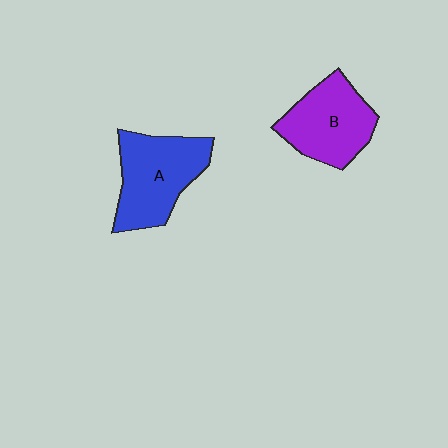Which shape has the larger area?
Shape A (blue).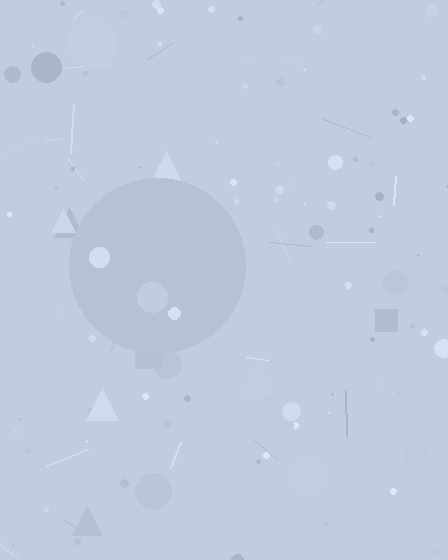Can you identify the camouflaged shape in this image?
The camouflaged shape is a circle.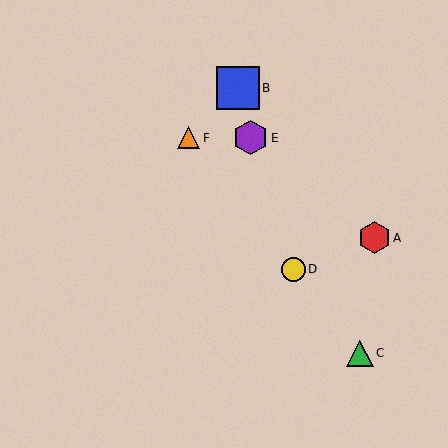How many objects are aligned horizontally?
2 objects (E, F) are aligned horizontally.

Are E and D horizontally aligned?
No, E is at y≈138 and D is at y≈269.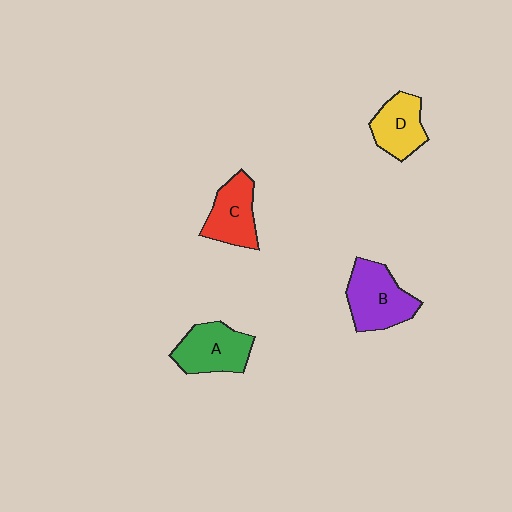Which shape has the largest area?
Shape B (purple).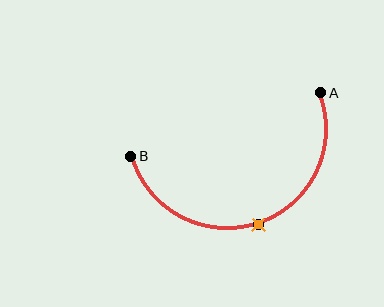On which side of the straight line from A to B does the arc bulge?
The arc bulges below the straight line connecting A and B.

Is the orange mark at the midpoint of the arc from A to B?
Yes. The orange mark lies on the arc at equal arc-length from both A and B — it is the arc midpoint.